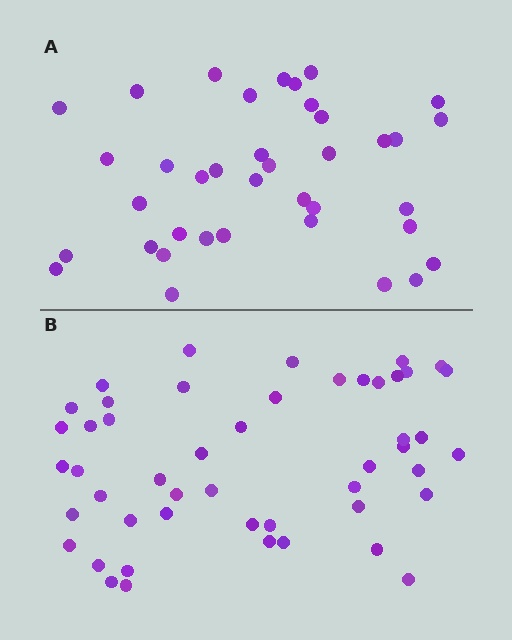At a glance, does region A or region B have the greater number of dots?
Region B (the bottom region) has more dots.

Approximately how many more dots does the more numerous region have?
Region B has roughly 12 or so more dots than region A.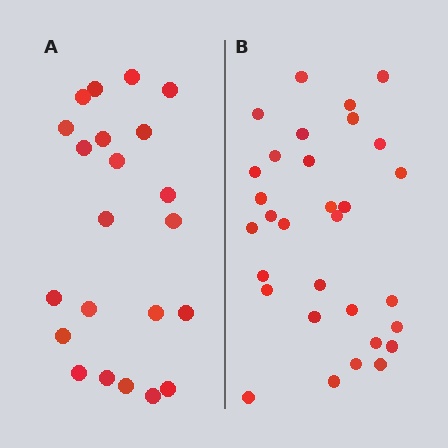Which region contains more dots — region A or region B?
Region B (the right region) has more dots.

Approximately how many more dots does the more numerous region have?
Region B has roughly 8 or so more dots than region A.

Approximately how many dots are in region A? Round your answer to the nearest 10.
About 20 dots. (The exact count is 22, which rounds to 20.)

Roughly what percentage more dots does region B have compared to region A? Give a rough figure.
About 40% more.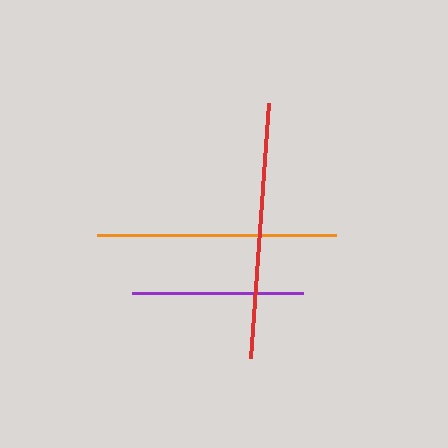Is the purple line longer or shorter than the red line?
The red line is longer than the purple line.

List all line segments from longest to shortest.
From longest to shortest: red, orange, purple.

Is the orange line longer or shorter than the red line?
The red line is longer than the orange line.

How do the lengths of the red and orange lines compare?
The red and orange lines are approximately the same length.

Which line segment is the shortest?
The purple line is the shortest at approximately 171 pixels.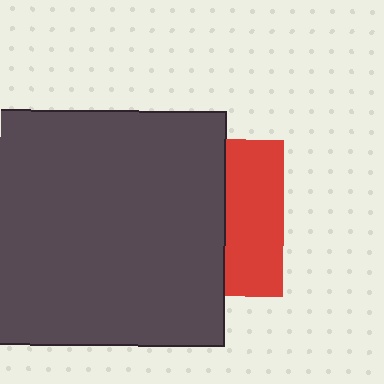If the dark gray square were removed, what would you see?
You would see the complete red square.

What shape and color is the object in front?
The object in front is a dark gray square.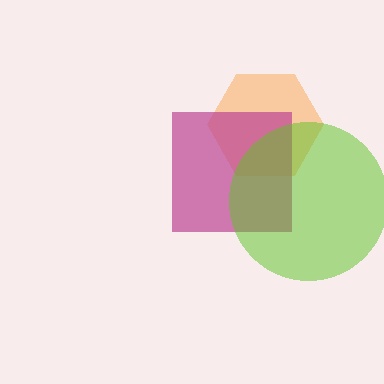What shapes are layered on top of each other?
The layered shapes are: an orange hexagon, a magenta square, a lime circle.